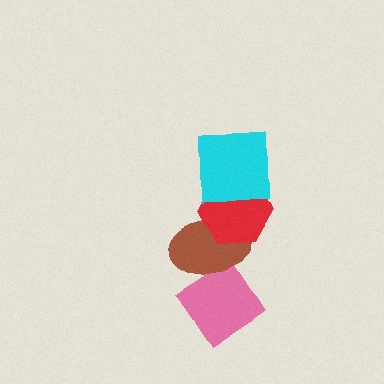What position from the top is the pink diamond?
The pink diamond is 4th from the top.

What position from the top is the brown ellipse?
The brown ellipse is 3rd from the top.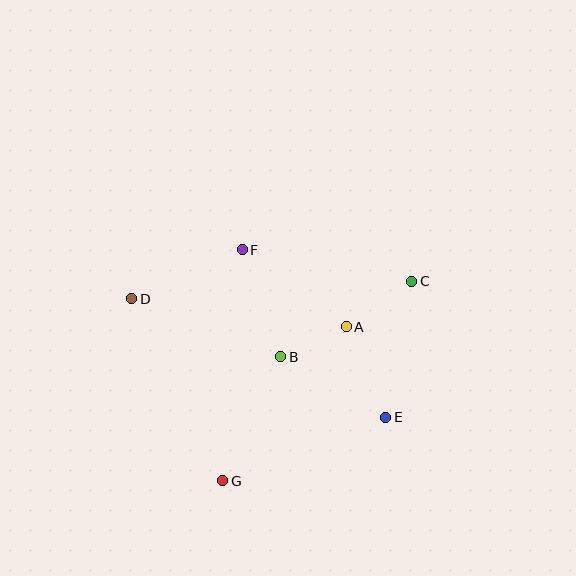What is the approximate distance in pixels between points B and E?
The distance between B and E is approximately 121 pixels.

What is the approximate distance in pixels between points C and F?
The distance between C and F is approximately 172 pixels.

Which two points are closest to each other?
Points A and B are closest to each other.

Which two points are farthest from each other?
Points C and D are farthest from each other.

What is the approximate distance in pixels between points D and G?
The distance between D and G is approximately 203 pixels.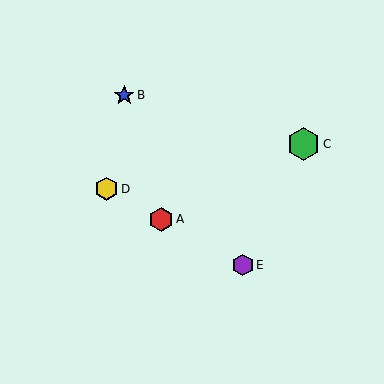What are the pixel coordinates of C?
Object C is at (304, 144).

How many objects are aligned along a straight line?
3 objects (A, D, E) are aligned along a straight line.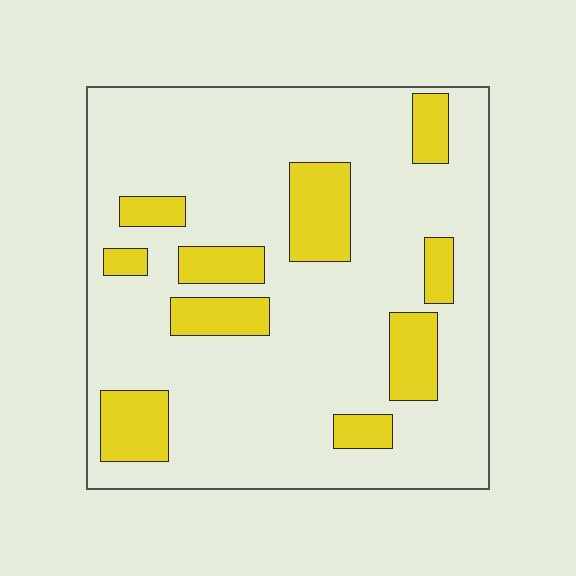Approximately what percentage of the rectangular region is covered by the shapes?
Approximately 20%.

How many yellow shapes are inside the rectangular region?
10.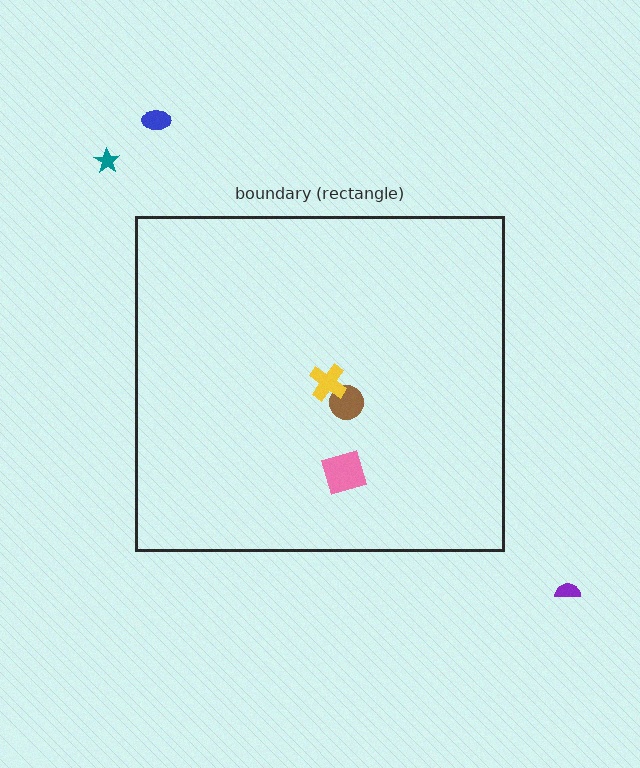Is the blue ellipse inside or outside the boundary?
Outside.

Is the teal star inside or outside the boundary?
Outside.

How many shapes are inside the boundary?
3 inside, 3 outside.